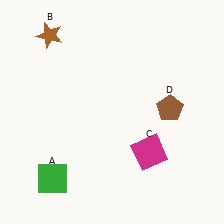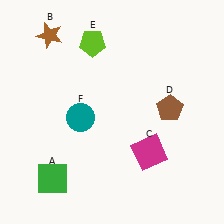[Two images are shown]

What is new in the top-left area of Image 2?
A lime pentagon (E) was added in the top-left area of Image 2.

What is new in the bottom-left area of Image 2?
A teal circle (F) was added in the bottom-left area of Image 2.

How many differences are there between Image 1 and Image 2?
There are 2 differences between the two images.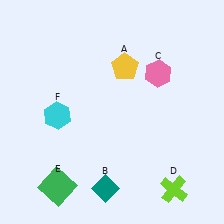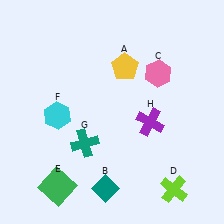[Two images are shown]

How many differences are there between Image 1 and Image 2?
There are 2 differences between the two images.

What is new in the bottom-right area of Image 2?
A purple cross (H) was added in the bottom-right area of Image 2.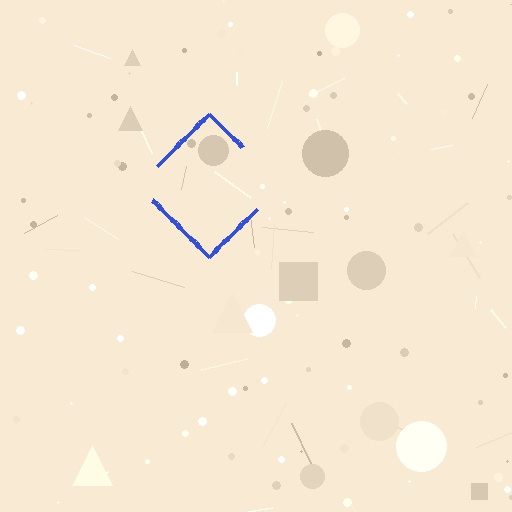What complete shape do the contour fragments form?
The contour fragments form a diamond.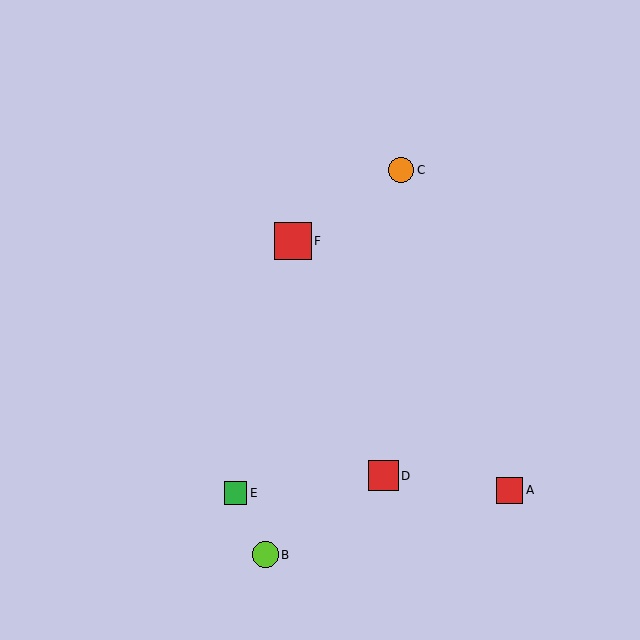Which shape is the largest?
The red square (labeled F) is the largest.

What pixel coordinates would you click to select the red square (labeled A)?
Click at (509, 490) to select the red square A.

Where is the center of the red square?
The center of the red square is at (509, 490).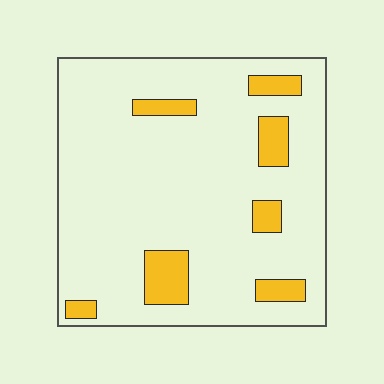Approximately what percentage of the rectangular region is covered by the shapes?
Approximately 10%.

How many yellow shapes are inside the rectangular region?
7.